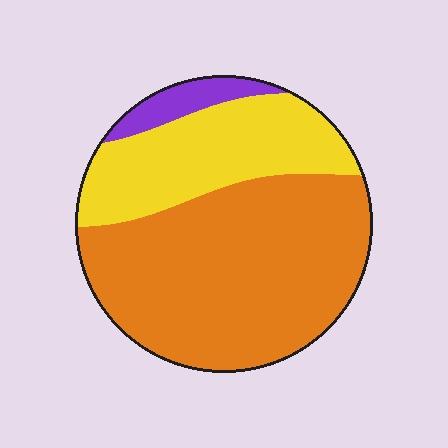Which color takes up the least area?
Purple, at roughly 5%.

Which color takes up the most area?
Orange, at roughly 60%.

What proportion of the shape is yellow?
Yellow takes up between a sixth and a third of the shape.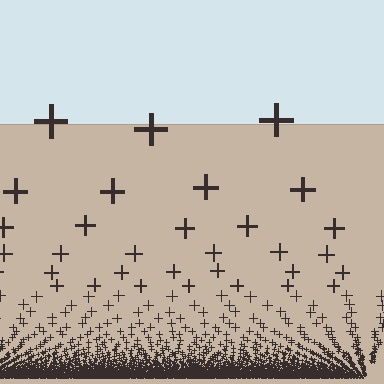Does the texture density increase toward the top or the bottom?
Density increases toward the bottom.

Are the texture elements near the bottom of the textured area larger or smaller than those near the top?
Smaller. The gradient is inverted — elements near the bottom are smaller and denser.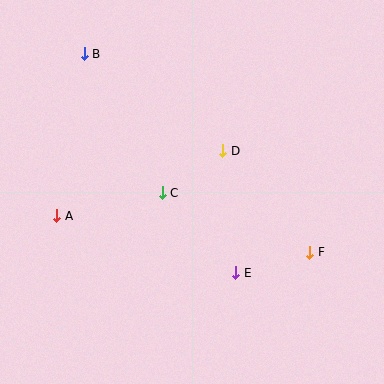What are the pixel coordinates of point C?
Point C is at (162, 193).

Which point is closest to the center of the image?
Point C at (162, 193) is closest to the center.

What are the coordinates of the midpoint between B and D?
The midpoint between B and D is at (154, 102).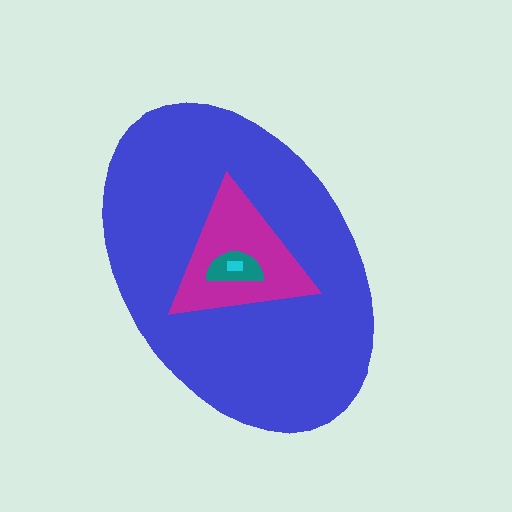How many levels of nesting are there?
4.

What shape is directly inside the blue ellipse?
The magenta triangle.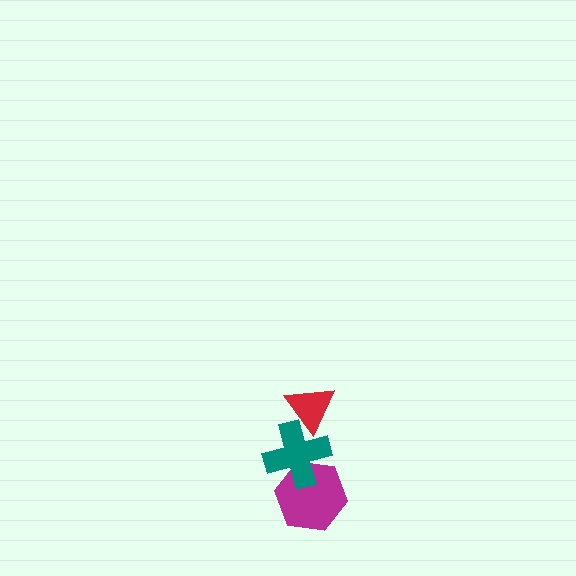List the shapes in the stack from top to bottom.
From top to bottom: the red triangle, the teal cross, the magenta hexagon.